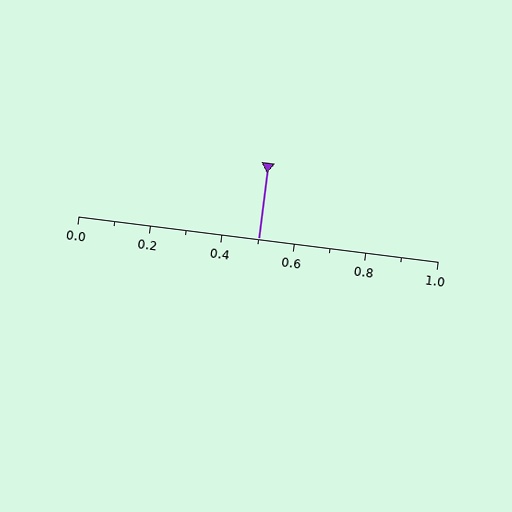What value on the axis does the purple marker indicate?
The marker indicates approximately 0.5.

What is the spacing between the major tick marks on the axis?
The major ticks are spaced 0.2 apart.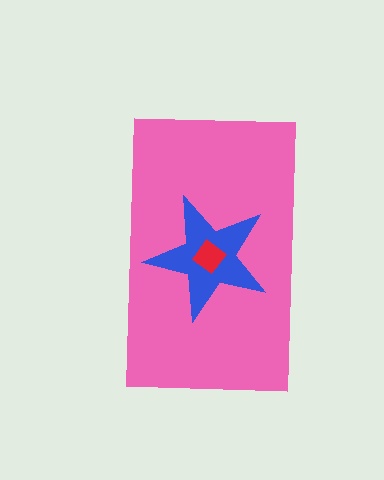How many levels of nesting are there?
3.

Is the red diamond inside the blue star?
Yes.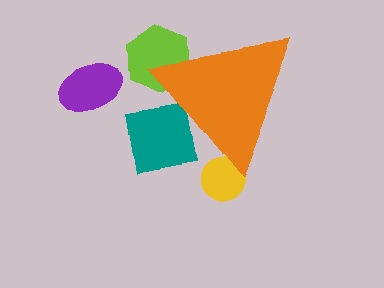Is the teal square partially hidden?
Yes, the teal square is partially hidden behind the orange triangle.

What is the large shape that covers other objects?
An orange triangle.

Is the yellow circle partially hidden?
Yes, the yellow circle is partially hidden behind the orange triangle.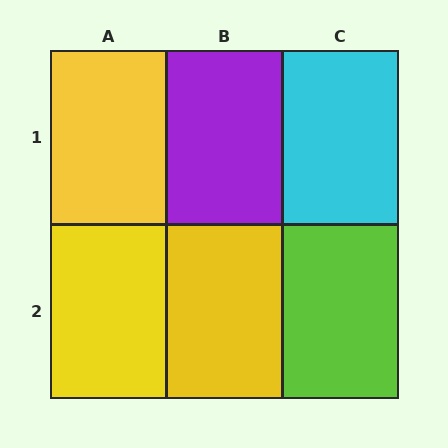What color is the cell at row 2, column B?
Yellow.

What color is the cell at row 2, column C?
Lime.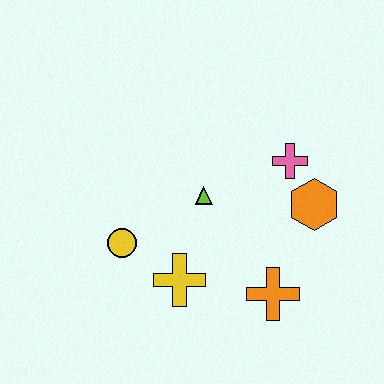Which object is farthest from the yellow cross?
The pink cross is farthest from the yellow cross.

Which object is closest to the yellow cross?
The yellow circle is closest to the yellow cross.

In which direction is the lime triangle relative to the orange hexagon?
The lime triangle is to the left of the orange hexagon.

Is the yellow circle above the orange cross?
Yes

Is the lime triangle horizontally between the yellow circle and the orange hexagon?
Yes